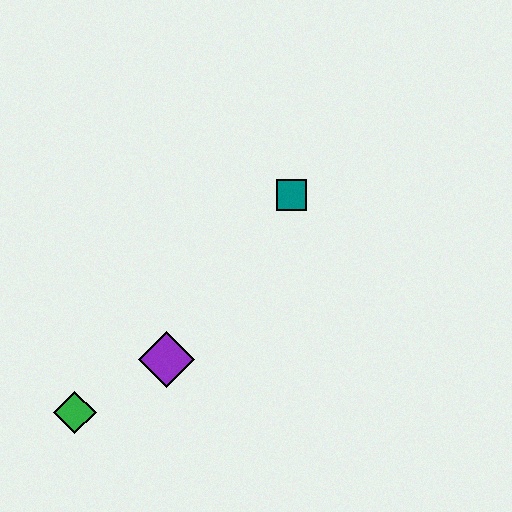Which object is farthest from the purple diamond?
The teal square is farthest from the purple diamond.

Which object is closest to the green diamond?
The purple diamond is closest to the green diamond.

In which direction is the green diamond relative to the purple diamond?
The green diamond is to the left of the purple diamond.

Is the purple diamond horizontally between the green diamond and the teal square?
Yes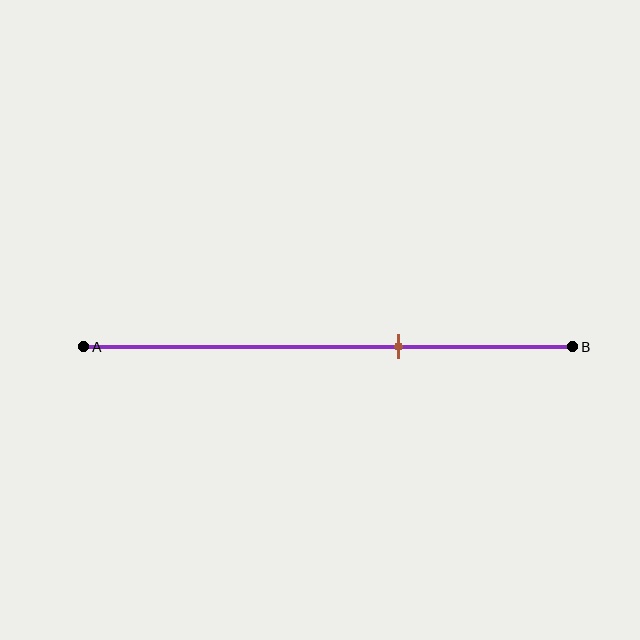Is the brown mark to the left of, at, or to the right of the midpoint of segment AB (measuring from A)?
The brown mark is to the right of the midpoint of segment AB.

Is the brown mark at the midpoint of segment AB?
No, the mark is at about 65% from A, not at the 50% midpoint.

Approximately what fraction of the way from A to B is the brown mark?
The brown mark is approximately 65% of the way from A to B.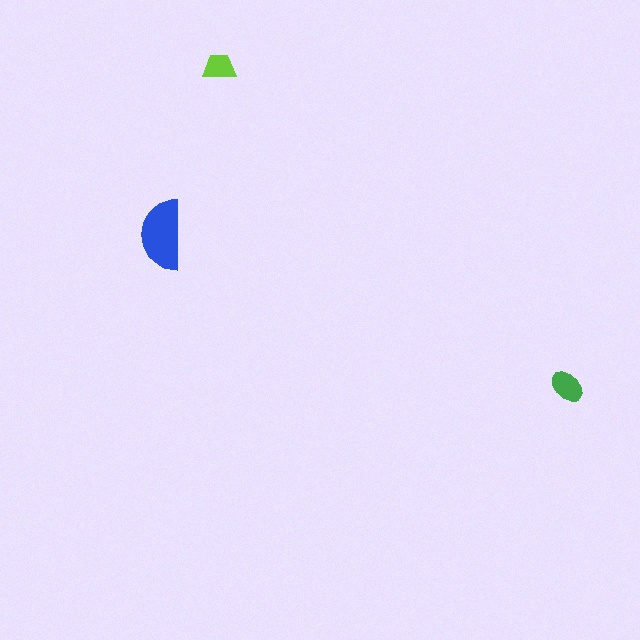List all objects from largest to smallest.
The blue semicircle, the green ellipse, the lime trapezoid.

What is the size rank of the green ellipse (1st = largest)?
2nd.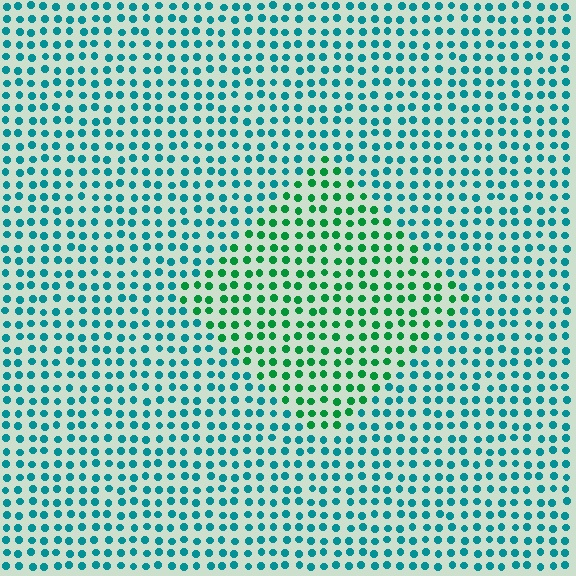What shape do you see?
I see a diamond.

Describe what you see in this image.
The image is filled with small teal elements in a uniform arrangement. A diamond-shaped region is visible where the elements are tinted to a slightly different hue, forming a subtle color boundary.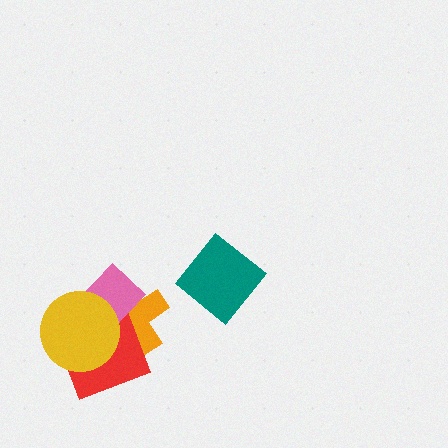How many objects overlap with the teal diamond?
0 objects overlap with the teal diamond.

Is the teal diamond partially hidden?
No, no other shape covers it.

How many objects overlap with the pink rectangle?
3 objects overlap with the pink rectangle.